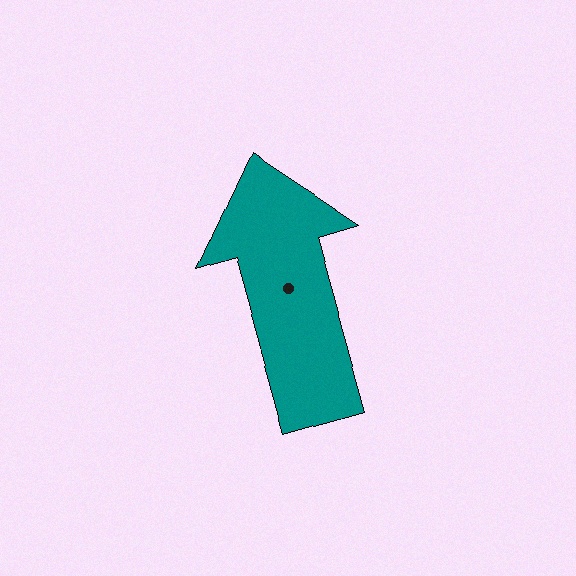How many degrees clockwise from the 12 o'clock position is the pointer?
Approximately 344 degrees.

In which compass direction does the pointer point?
North.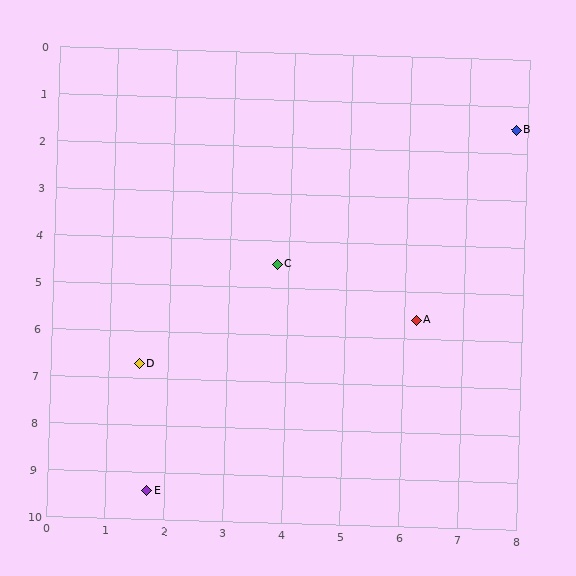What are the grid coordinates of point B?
Point B is at approximately (7.8, 1.5).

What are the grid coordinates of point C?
Point C is at approximately (3.8, 4.5).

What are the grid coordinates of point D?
Point D is at approximately (1.5, 6.7).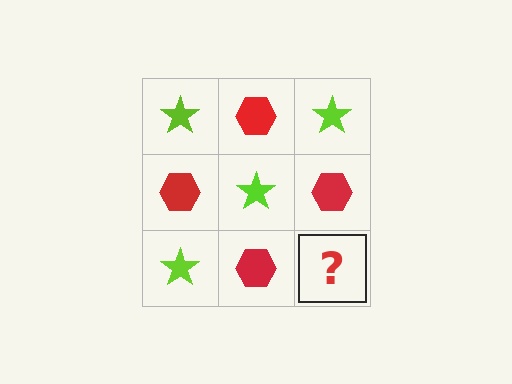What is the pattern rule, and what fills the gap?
The rule is that it alternates lime star and red hexagon in a checkerboard pattern. The gap should be filled with a lime star.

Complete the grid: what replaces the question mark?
The question mark should be replaced with a lime star.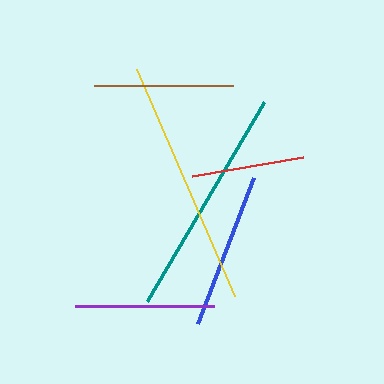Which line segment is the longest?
The yellow line is the longest at approximately 247 pixels.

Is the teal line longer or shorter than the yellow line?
The yellow line is longer than the teal line.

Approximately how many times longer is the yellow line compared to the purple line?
The yellow line is approximately 1.8 times the length of the purple line.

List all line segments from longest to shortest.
From longest to shortest: yellow, teal, blue, purple, brown, red.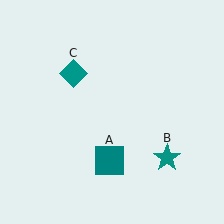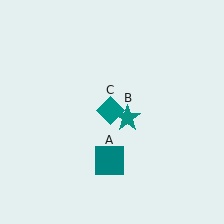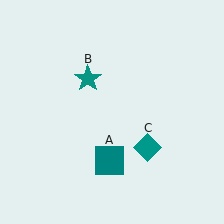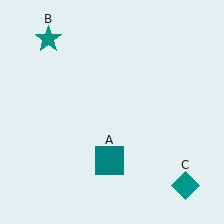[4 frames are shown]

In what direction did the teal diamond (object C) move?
The teal diamond (object C) moved down and to the right.